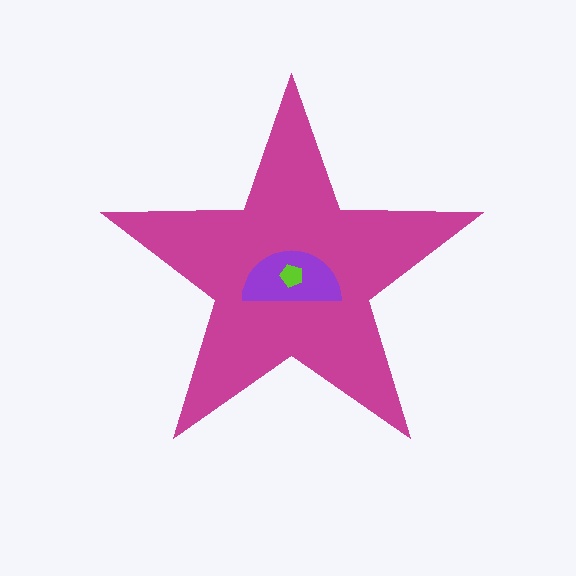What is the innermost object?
The lime pentagon.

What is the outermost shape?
The magenta star.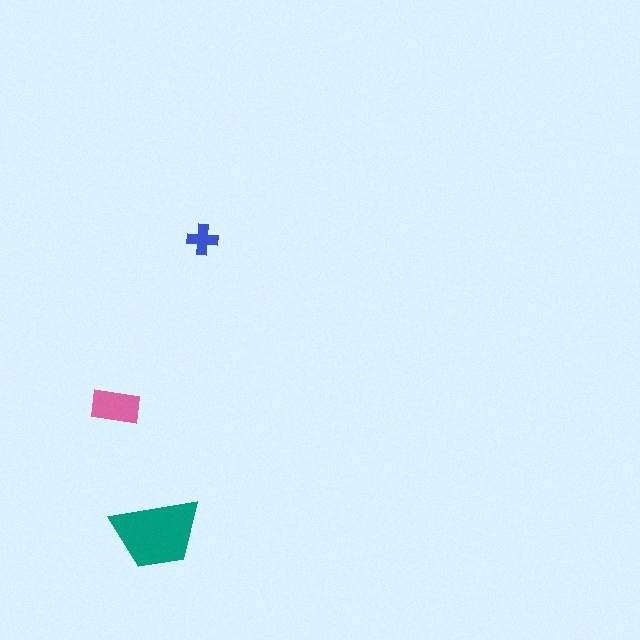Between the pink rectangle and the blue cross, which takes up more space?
The pink rectangle.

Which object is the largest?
The teal trapezoid.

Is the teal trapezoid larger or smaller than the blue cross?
Larger.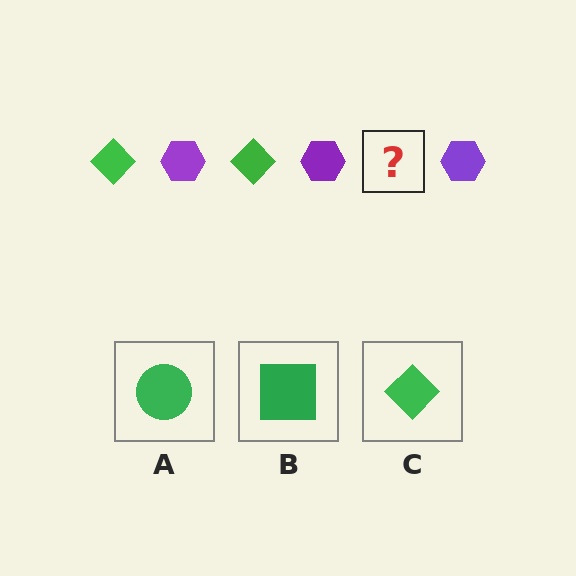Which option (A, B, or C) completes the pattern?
C.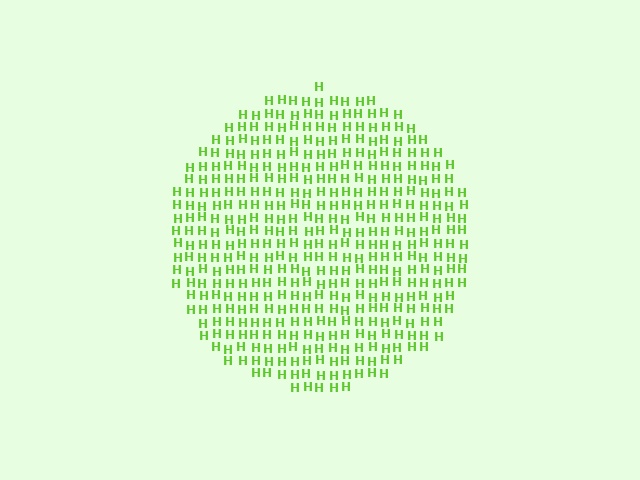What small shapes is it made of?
It is made of small letter H's.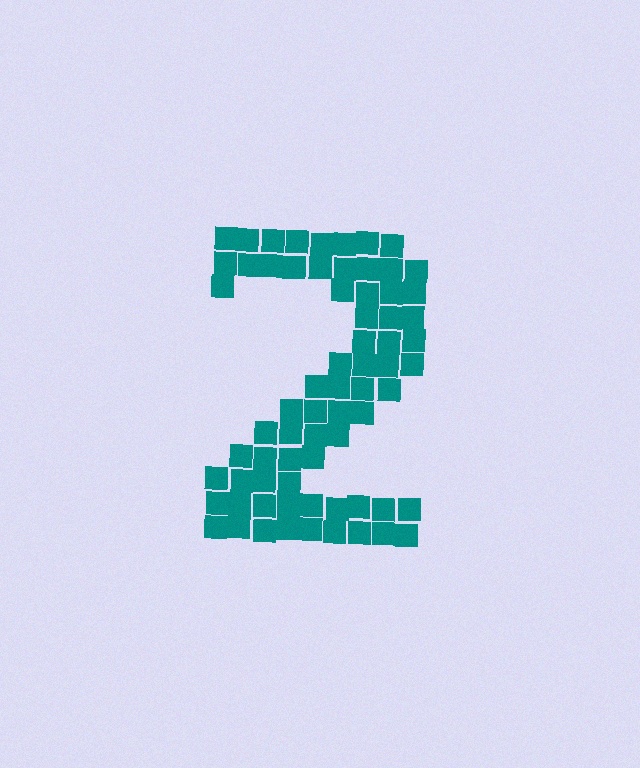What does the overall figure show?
The overall figure shows the digit 2.